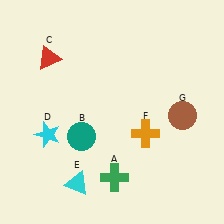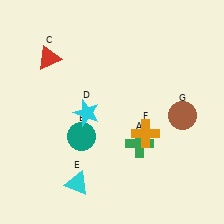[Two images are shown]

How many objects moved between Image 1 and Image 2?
2 objects moved between the two images.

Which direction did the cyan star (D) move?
The cyan star (D) moved right.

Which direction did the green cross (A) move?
The green cross (A) moved up.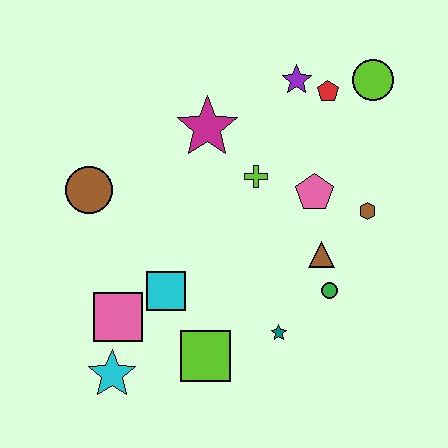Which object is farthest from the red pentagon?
The cyan star is farthest from the red pentagon.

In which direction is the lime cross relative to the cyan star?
The lime cross is above the cyan star.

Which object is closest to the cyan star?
The pink square is closest to the cyan star.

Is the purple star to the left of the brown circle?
No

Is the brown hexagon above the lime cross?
No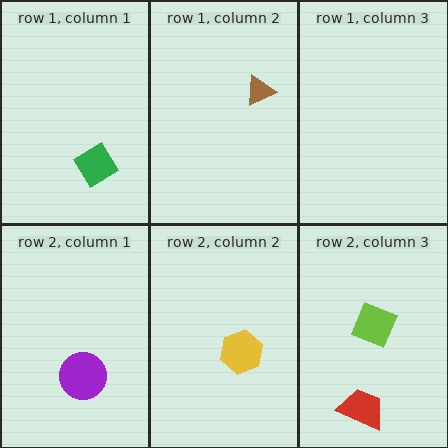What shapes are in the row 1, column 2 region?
The brown triangle.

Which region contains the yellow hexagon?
The row 2, column 2 region.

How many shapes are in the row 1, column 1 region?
1.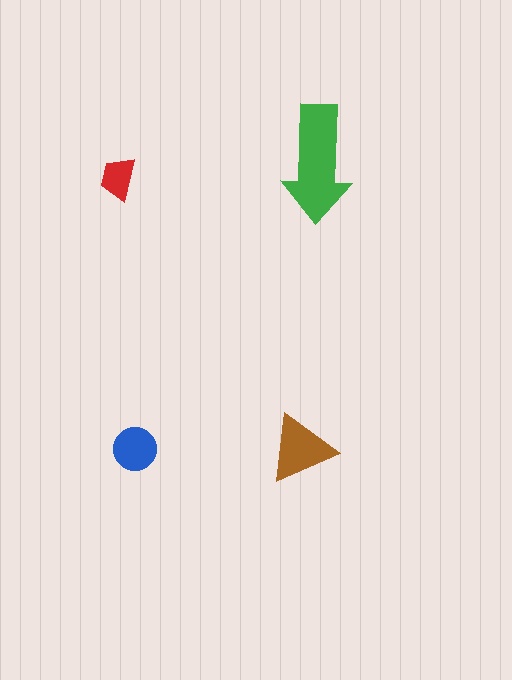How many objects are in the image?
There are 4 objects in the image.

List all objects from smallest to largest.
The red trapezoid, the blue circle, the brown triangle, the green arrow.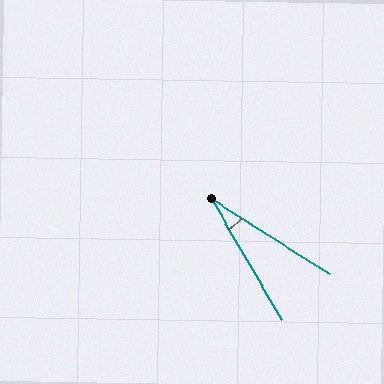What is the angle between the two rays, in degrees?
Approximately 27 degrees.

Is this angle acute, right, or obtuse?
It is acute.